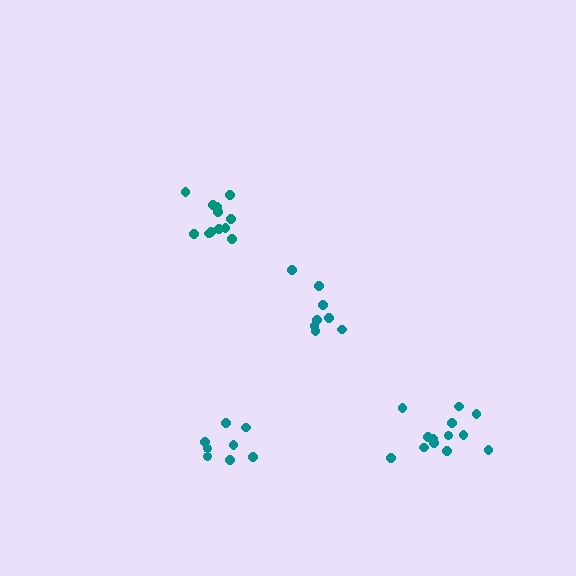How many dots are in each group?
Group 1: 13 dots, Group 2: 8 dots, Group 3: 13 dots, Group 4: 8 dots (42 total).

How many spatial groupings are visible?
There are 4 spatial groupings.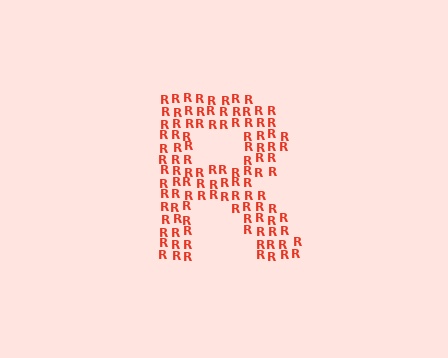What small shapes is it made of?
It is made of small letter R's.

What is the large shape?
The large shape is the letter R.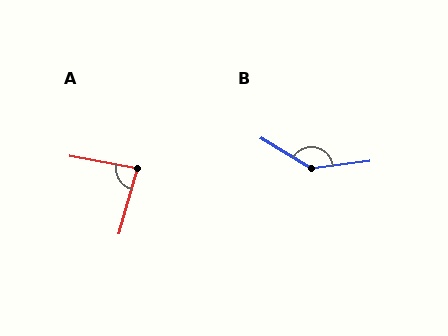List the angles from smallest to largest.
A (85°), B (141°).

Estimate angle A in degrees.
Approximately 85 degrees.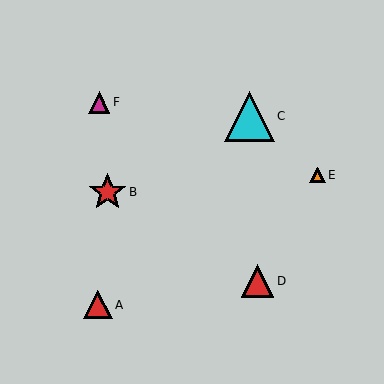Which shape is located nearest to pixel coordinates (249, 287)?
The red triangle (labeled D) at (257, 281) is nearest to that location.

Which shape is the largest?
The cyan triangle (labeled C) is the largest.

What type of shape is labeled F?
Shape F is a magenta triangle.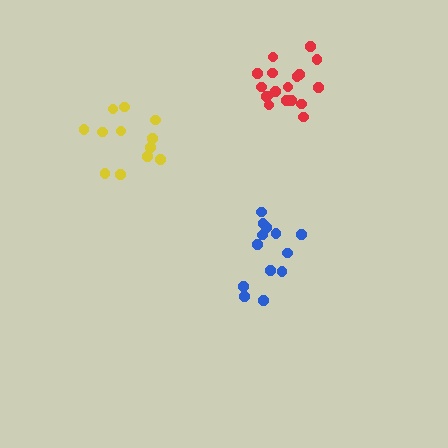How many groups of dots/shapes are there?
There are 3 groups.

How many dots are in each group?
Group 1: 13 dots, Group 2: 13 dots, Group 3: 18 dots (44 total).